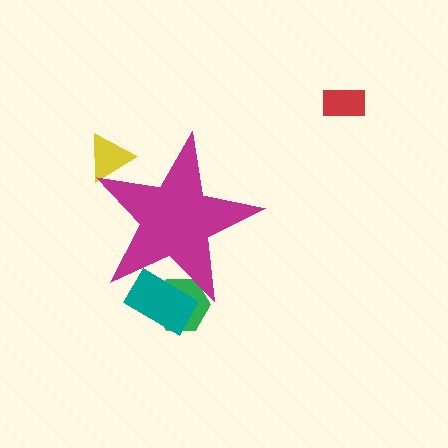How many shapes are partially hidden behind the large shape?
3 shapes are partially hidden.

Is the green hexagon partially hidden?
Yes, the green hexagon is partially hidden behind the magenta star.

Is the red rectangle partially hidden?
No, the red rectangle is fully visible.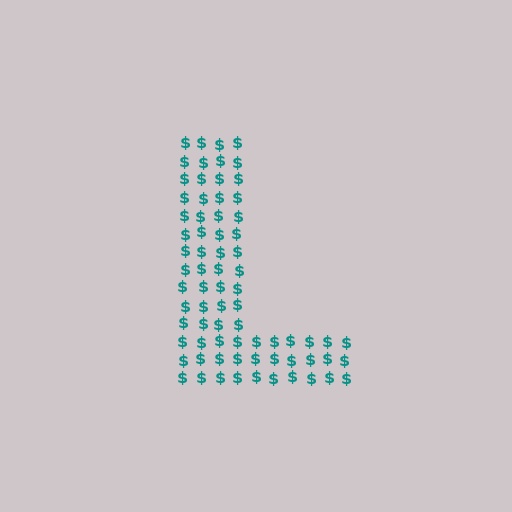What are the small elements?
The small elements are dollar signs.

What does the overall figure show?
The overall figure shows the letter L.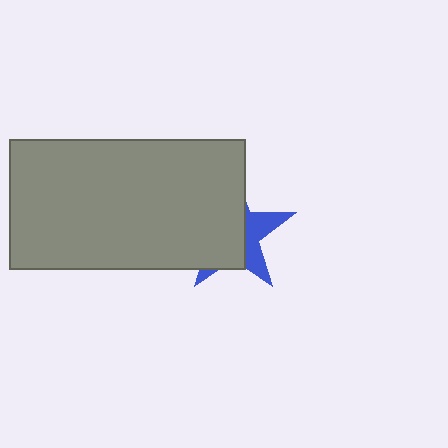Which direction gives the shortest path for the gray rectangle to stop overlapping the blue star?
Moving left gives the shortest separation.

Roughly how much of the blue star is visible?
A small part of it is visible (roughly 35%).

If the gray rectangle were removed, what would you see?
You would see the complete blue star.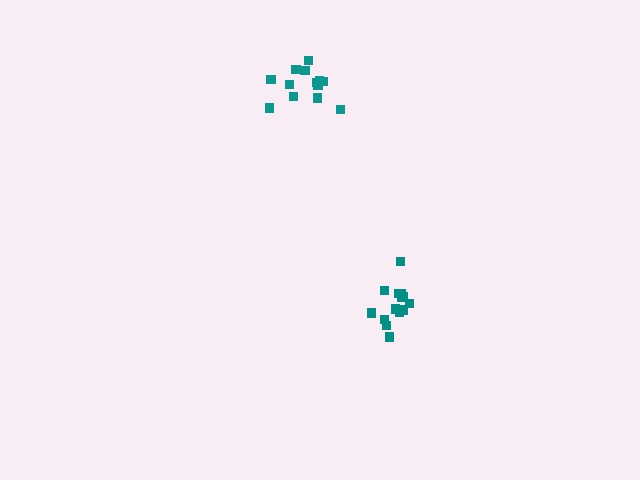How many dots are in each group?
Group 1: 13 dots, Group 2: 14 dots (27 total).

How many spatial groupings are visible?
There are 2 spatial groupings.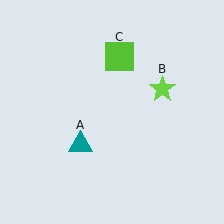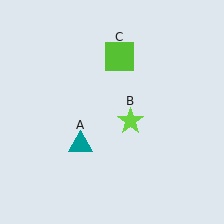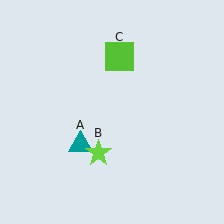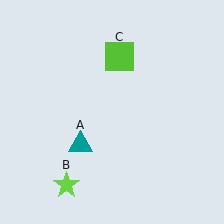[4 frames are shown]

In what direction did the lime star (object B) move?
The lime star (object B) moved down and to the left.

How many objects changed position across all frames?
1 object changed position: lime star (object B).